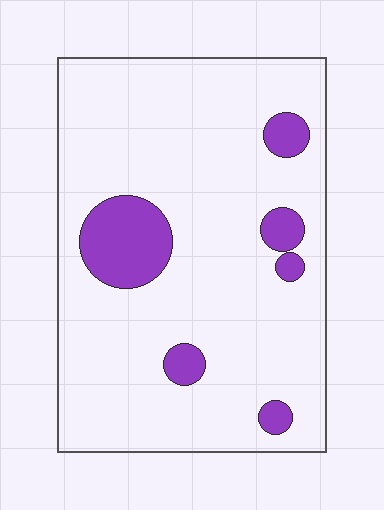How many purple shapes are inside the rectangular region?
6.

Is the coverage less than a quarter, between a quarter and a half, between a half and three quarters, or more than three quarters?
Less than a quarter.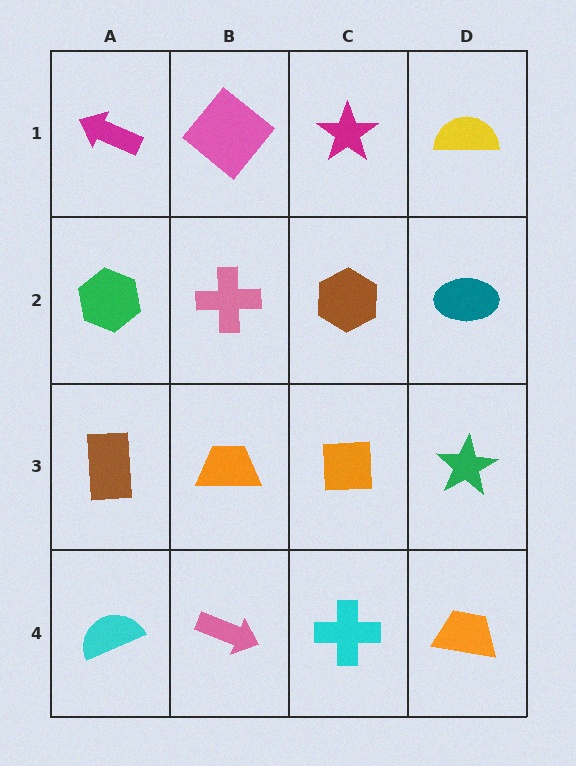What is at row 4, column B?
A pink arrow.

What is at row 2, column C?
A brown hexagon.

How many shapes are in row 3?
4 shapes.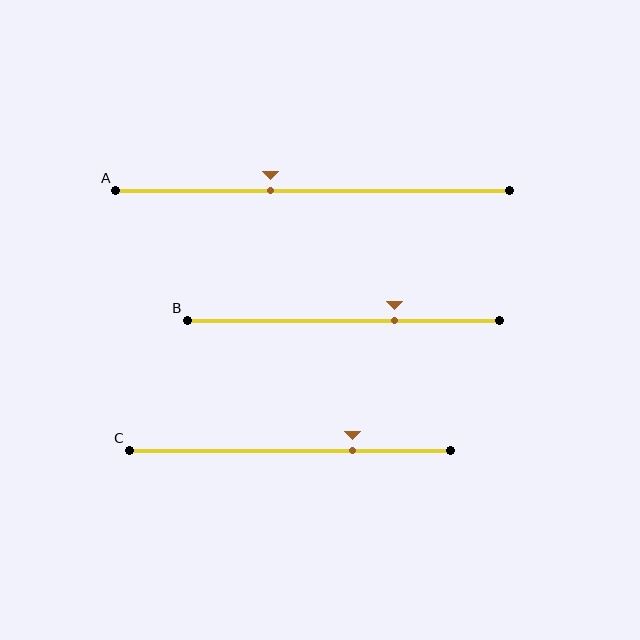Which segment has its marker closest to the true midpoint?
Segment A has its marker closest to the true midpoint.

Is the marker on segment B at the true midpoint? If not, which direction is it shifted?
No, the marker on segment B is shifted to the right by about 16% of the segment length.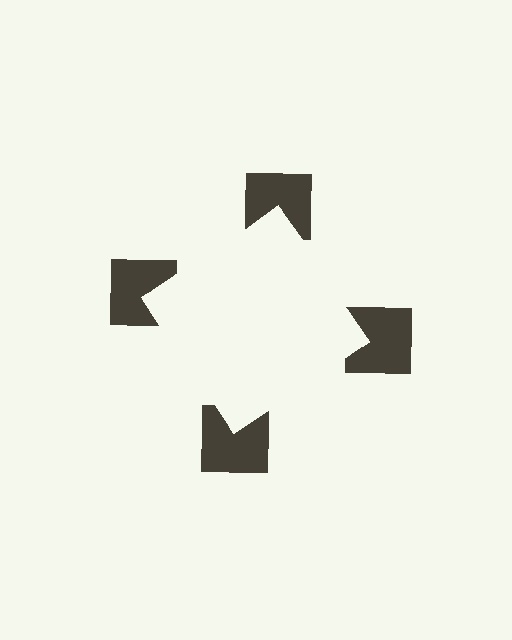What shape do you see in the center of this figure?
An illusory square — its edges are inferred from the aligned wedge cuts in the notched squares, not physically drawn.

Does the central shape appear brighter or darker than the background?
It typically appears slightly brighter than the background, even though no actual brightness change is drawn.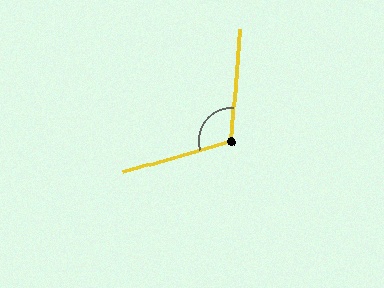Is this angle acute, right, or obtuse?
It is obtuse.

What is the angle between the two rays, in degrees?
Approximately 111 degrees.